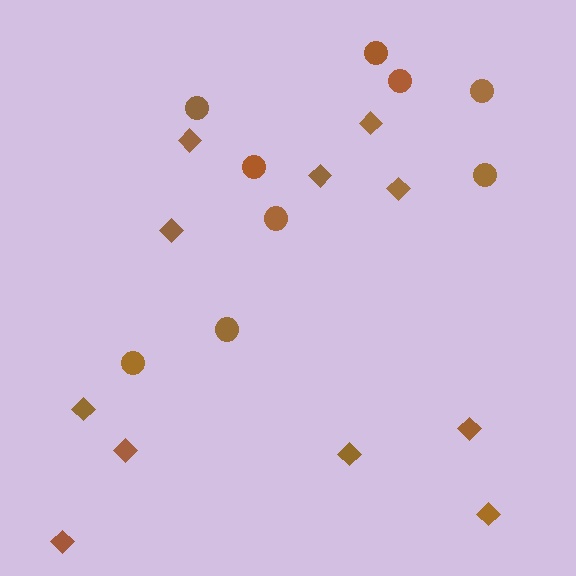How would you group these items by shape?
There are 2 groups: one group of circles (9) and one group of diamonds (11).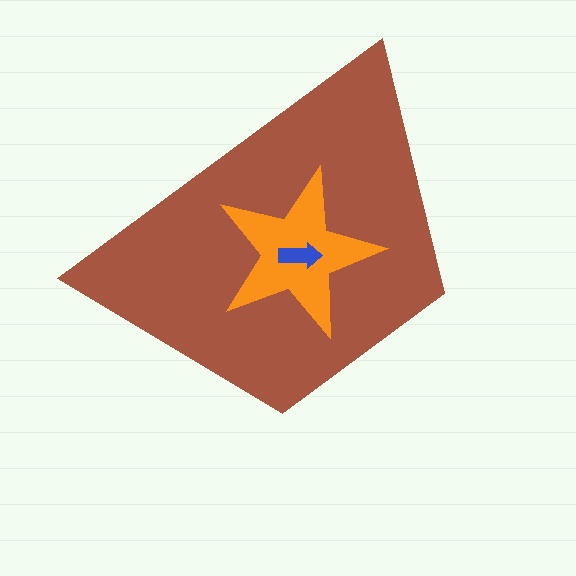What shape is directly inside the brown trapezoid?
The orange star.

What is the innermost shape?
The blue arrow.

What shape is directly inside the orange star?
The blue arrow.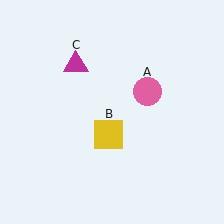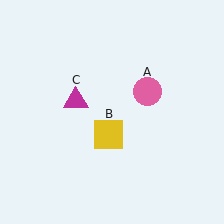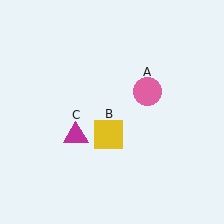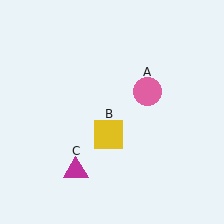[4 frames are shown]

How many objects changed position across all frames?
1 object changed position: magenta triangle (object C).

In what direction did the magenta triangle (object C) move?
The magenta triangle (object C) moved down.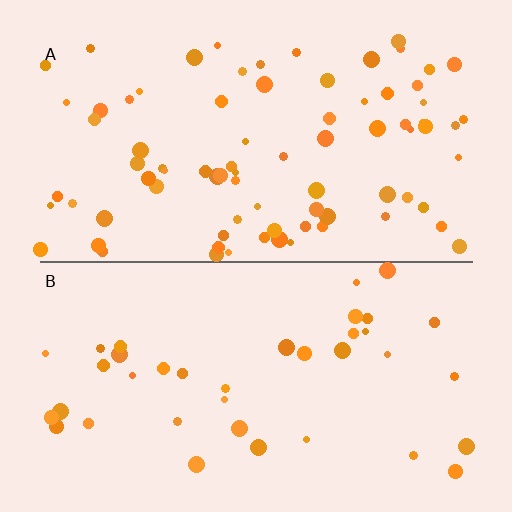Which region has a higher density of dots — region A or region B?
A (the top).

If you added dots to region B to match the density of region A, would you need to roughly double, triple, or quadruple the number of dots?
Approximately double.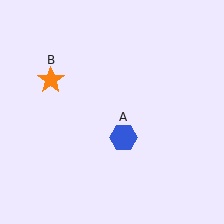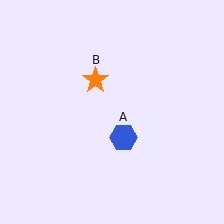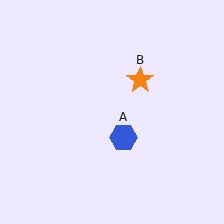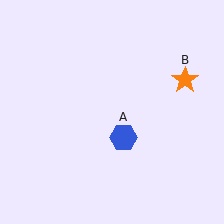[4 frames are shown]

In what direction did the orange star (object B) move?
The orange star (object B) moved right.